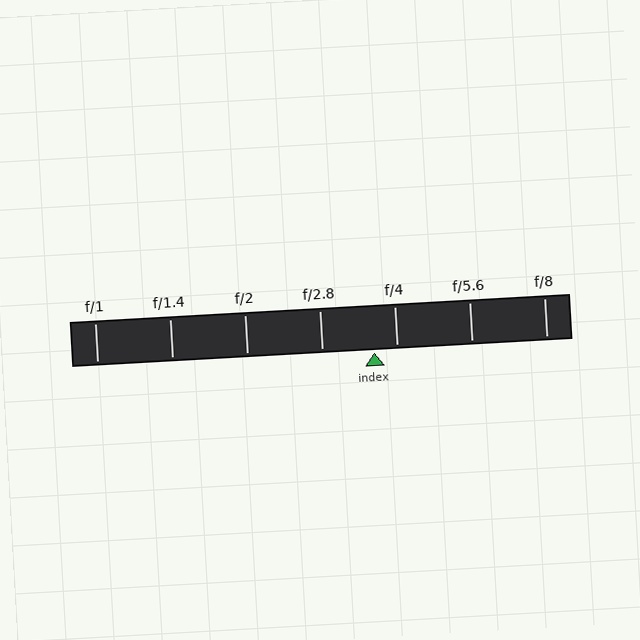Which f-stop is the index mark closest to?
The index mark is closest to f/4.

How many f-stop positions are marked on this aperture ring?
There are 7 f-stop positions marked.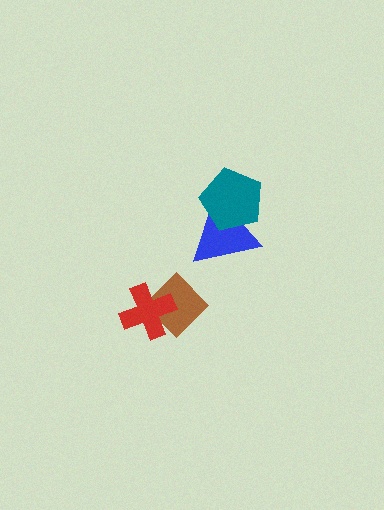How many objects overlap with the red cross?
1 object overlaps with the red cross.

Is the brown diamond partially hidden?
Yes, it is partially covered by another shape.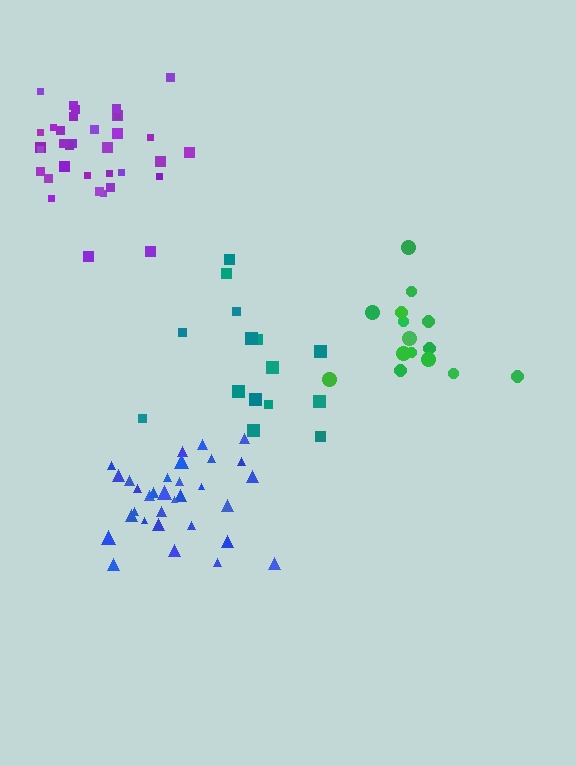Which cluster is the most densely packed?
Blue.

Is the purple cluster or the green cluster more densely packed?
Purple.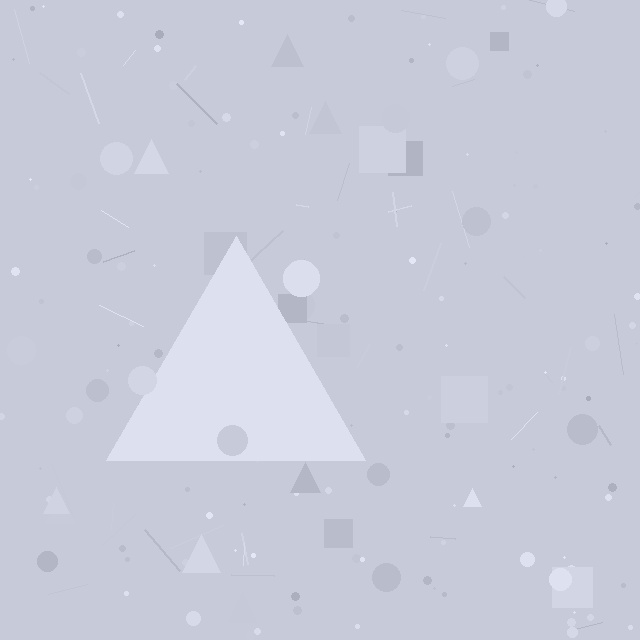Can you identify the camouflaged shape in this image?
The camouflaged shape is a triangle.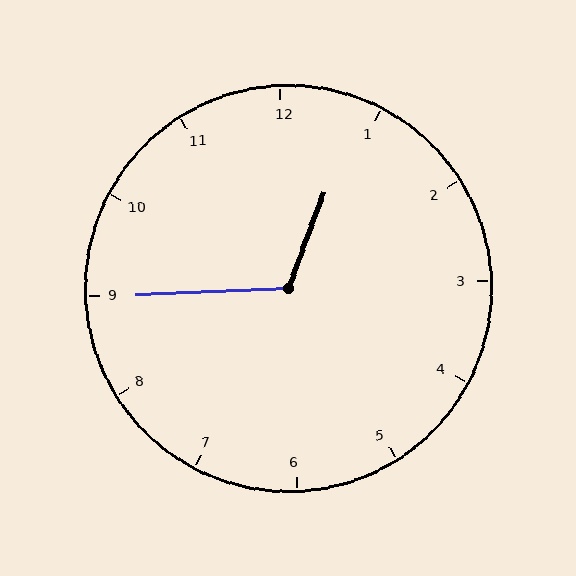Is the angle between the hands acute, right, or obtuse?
It is obtuse.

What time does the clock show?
12:45.